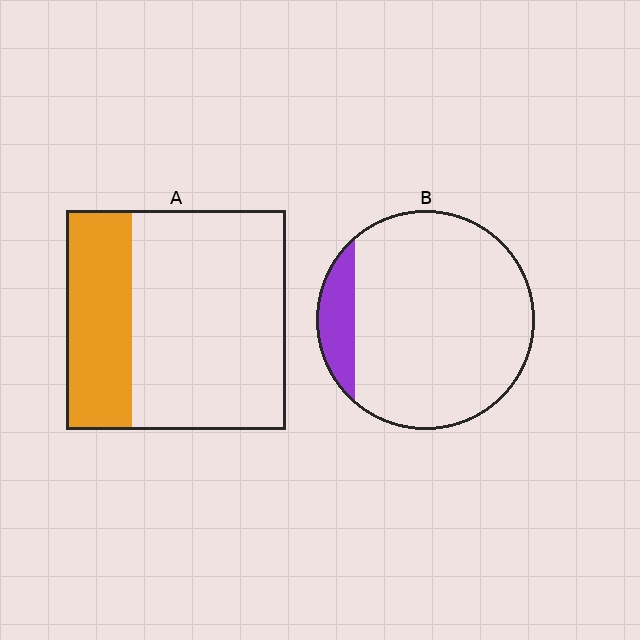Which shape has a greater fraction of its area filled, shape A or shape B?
Shape A.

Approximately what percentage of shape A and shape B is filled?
A is approximately 30% and B is approximately 10%.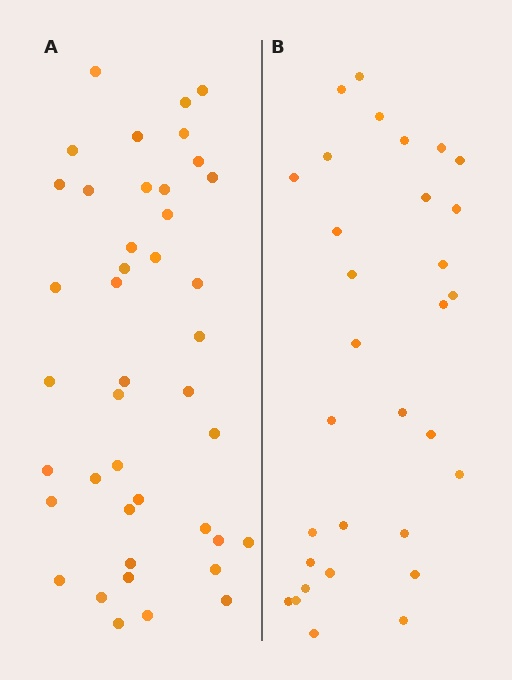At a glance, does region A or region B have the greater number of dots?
Region A (the left region) has more dots.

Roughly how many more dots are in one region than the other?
Region A has roughly 12 or so more dots than region B.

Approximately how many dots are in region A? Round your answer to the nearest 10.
About 40 dots. (The exact count is 42, which rounds to 40.)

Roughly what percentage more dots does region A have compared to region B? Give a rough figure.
About 35% more.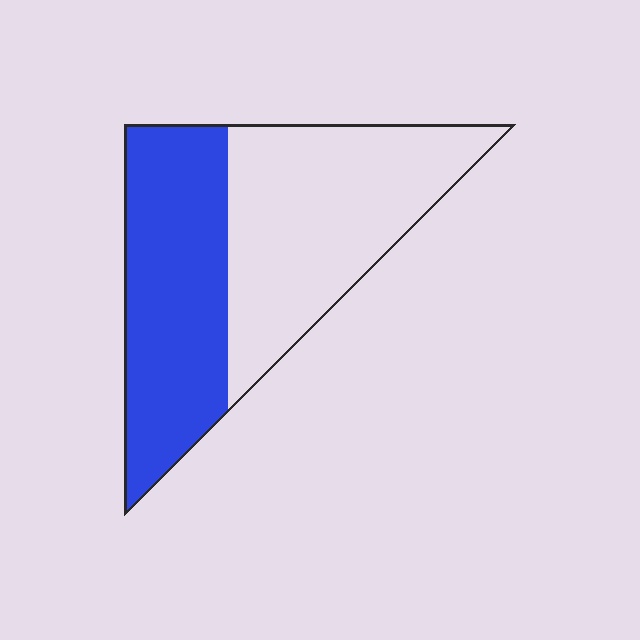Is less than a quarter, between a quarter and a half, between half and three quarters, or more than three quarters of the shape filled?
Between a quarter and a half.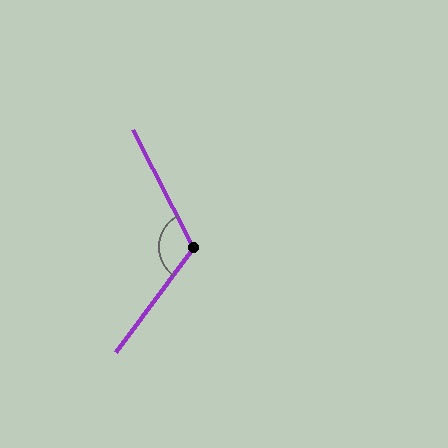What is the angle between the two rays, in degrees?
Approximately 116 degrees.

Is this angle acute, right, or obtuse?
It is obtuse.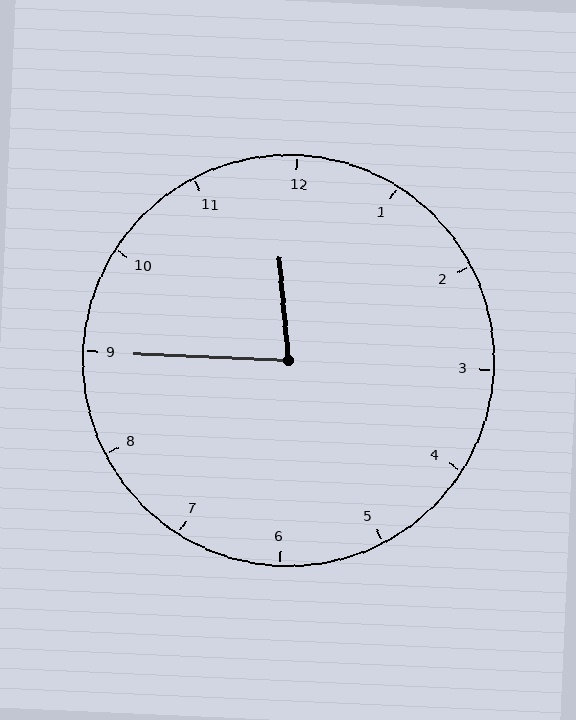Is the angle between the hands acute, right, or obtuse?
It is acute.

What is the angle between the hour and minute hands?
Approximately 82 degrees.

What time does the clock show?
11:45.